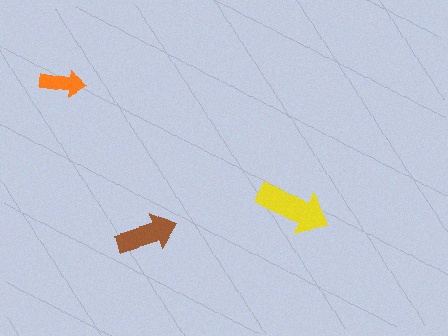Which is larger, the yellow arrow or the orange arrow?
The yellow one.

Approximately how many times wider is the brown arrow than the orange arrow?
About 1.5 times wider.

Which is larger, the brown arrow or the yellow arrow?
The yellow one.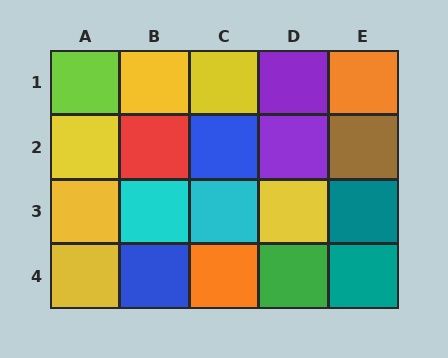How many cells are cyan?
2 cells are cyan.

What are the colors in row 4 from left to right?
Yellow, blue, orange, green, teal.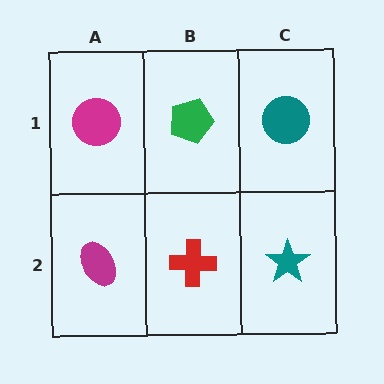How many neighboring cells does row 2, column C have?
2.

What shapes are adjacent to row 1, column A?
A magenta ellipse (row 2, column A), a green pentagon (row 1, column B).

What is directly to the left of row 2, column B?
A magenta ellipse.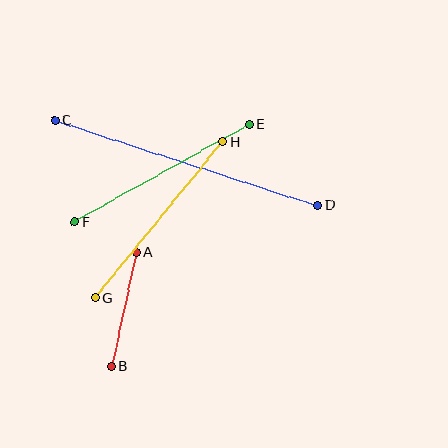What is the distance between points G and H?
The distance is approximately 202 pixels.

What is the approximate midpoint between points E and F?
The midpoint is at approximately (162, 174) pixels.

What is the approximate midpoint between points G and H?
The midpoint is at approximately (159, 220) pixels.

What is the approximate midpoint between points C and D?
The midpoint is at approximately (186, 163) pixels.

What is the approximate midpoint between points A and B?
The midpoint is at approximately (124, 309) pixels.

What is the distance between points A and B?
The distance is approximately 117 pixels.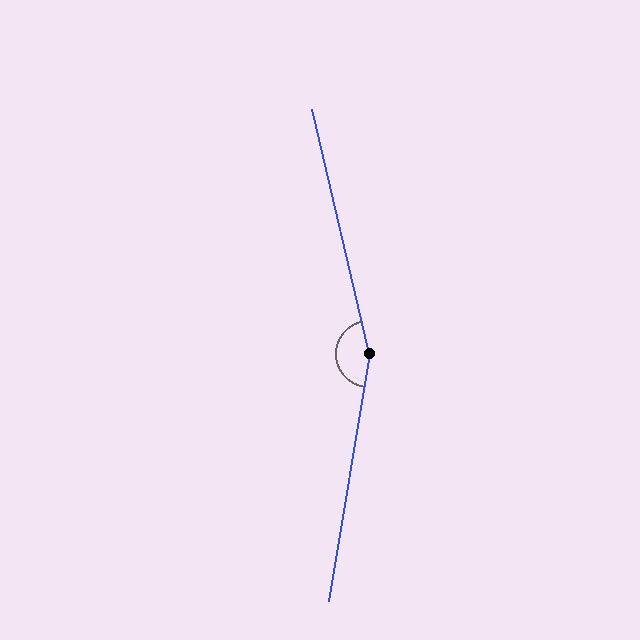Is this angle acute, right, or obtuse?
It is obtuse.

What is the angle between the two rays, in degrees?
Approximately 158 degrees.